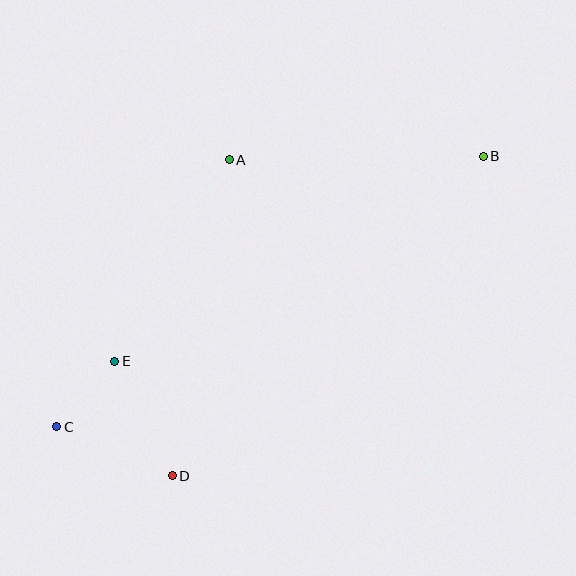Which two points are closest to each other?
Points C and E are closest to each other.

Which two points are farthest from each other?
Points B and C are farthest from each other.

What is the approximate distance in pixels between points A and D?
The distance between A and D is approximately 321 pixels.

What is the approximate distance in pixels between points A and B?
The distance between A and B is approximately 254 pixels.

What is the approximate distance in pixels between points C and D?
The distance between C and D is approximately 126 pixels.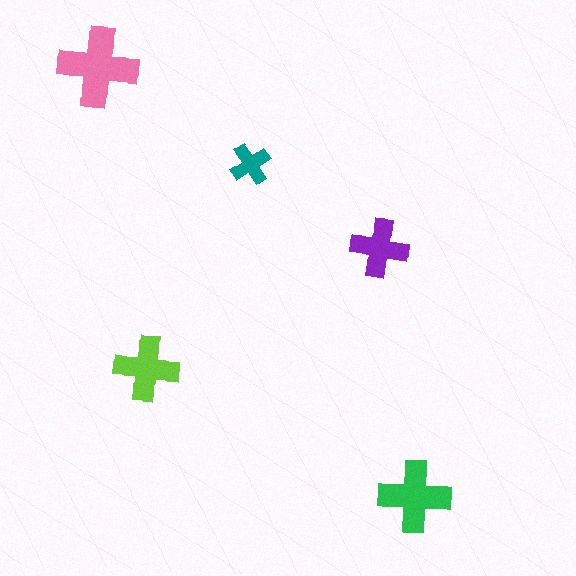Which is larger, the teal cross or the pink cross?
The pink one.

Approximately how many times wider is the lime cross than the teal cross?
About 1.5 times wider.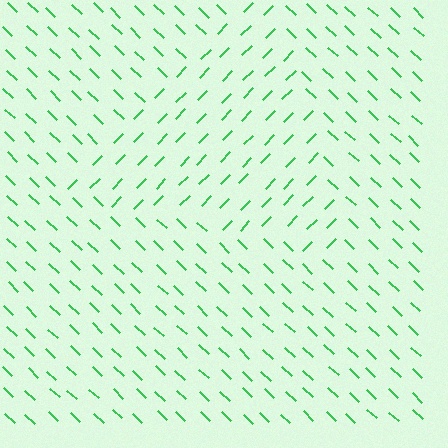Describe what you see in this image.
The image is filled with small green line segments. A triangle region in the image has lines oriented differently from the surrounding lines, creating a visible texture boundary.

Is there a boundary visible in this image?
Yes, there is a texture boundary formed by a change in line orientation.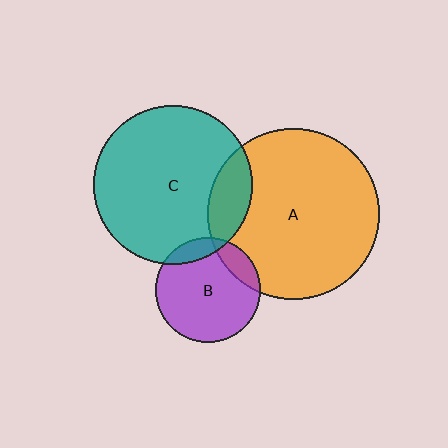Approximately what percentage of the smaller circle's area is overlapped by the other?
Approximately 10%.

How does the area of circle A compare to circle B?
Approximately 2.7 times.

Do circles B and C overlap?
Yes.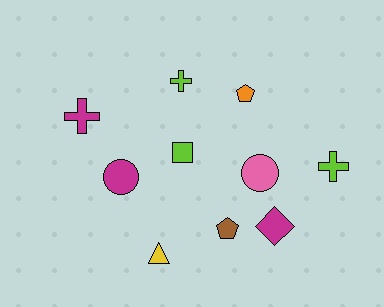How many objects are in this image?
There are 10 objects.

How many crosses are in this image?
There are 3 crosses.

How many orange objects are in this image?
There is 1 orange object.